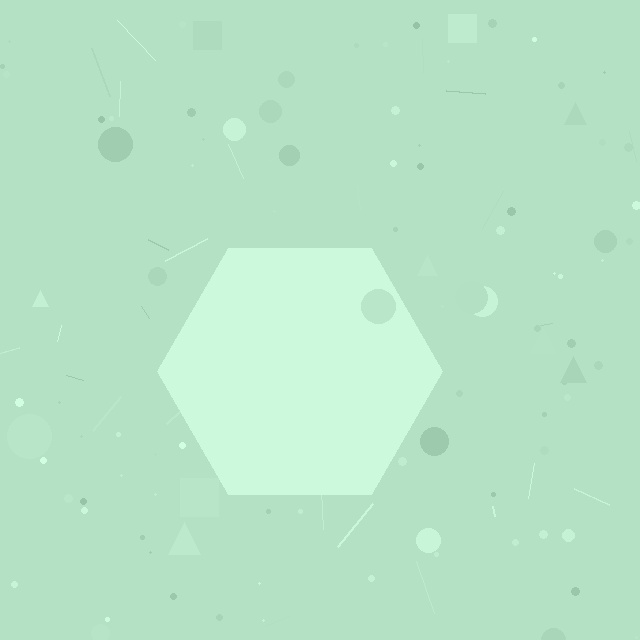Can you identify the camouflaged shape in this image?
The camouflaged shape is a hexagon.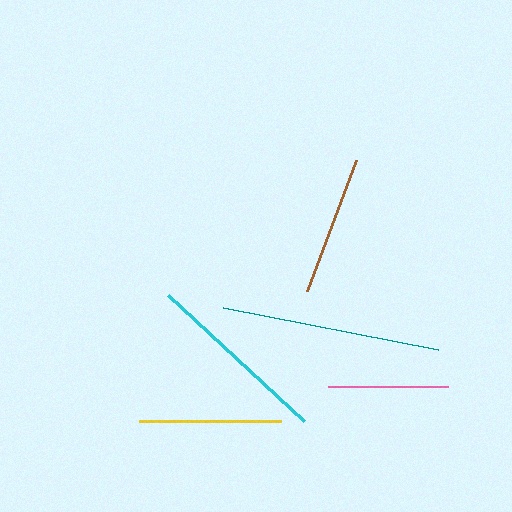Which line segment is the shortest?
The pink line is the shortest at approximately 120 pixels.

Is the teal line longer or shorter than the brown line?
The teal line is longer than the brown line.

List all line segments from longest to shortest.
From longest to shortest: teal, cyan, yellow, brown, pink.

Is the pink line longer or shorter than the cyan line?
The cyan line is longer than the pink line.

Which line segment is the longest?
The teal line is the longest at approximately 219 pixels.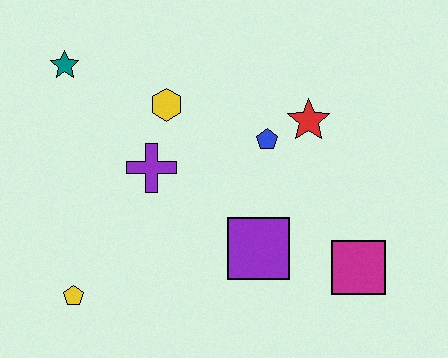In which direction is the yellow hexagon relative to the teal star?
The yellow hexagon is to the right of the teal star.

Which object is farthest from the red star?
The yellow pentagon is farthest from the red star.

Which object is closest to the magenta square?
The purple square is closest to the magenta square.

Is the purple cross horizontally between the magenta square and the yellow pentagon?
Yes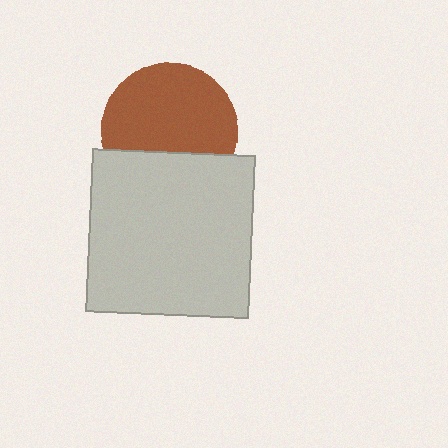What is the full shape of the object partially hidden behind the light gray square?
The partially hidden object is a brown circle.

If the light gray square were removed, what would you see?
You would see the complete brown circle.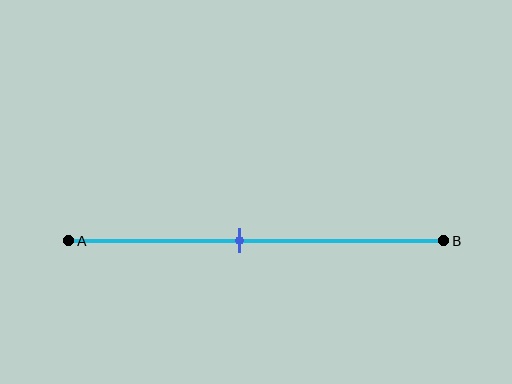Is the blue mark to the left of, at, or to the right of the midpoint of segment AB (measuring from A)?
The blue mark is to the left of the midpoint of segment AB.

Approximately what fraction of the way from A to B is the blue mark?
The blue mark is approximately 45% of the way from A to B.